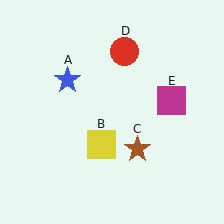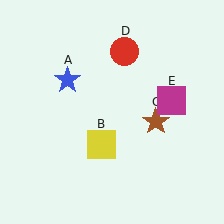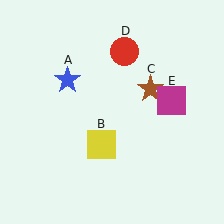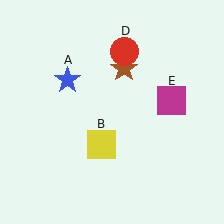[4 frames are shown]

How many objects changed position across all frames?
1 object changed position: brown star (object C).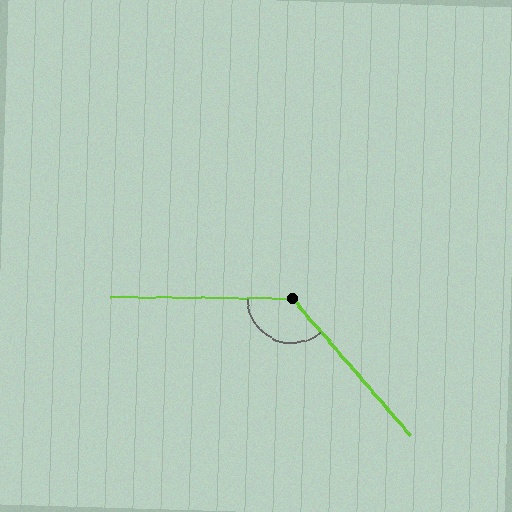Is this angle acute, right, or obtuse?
It is obtuse.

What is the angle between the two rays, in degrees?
Approximately 131 degrees.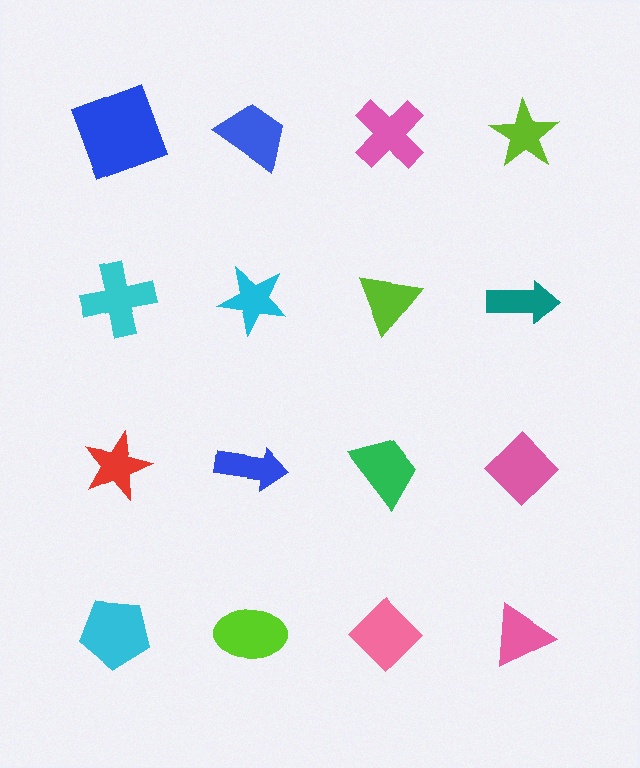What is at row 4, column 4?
A pink triangle.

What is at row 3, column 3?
A green trapezoid.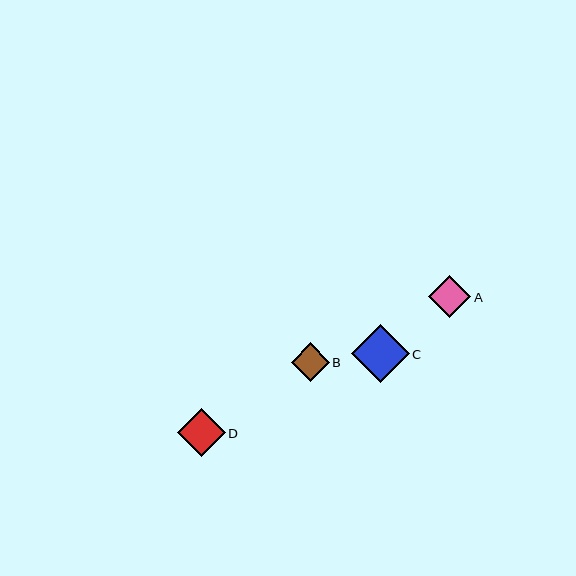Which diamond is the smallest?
Diamond B is the smallest with a size of approximately 38 pixels.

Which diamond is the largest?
Diamond C is the largest with a size of approximately 58 pixels.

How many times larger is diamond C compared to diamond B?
Diamond C is approximately 1.5 times the size of diamond B.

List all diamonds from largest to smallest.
From largest to smallest: C, D, A, B.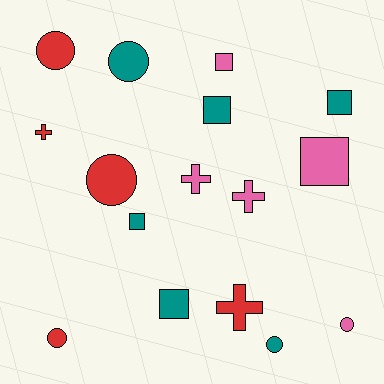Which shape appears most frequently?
Square, with 6 objects.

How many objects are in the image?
There are 16 objects.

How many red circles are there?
There are 3 red circles.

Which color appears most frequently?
Teal, with 6 objects.